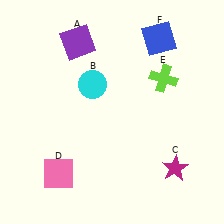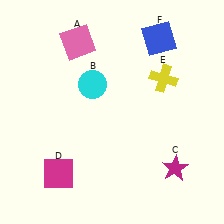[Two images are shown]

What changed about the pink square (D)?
In Image 1, D is pink. In Image 2, it changed to magenta.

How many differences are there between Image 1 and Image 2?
There are 3 differences between the two images.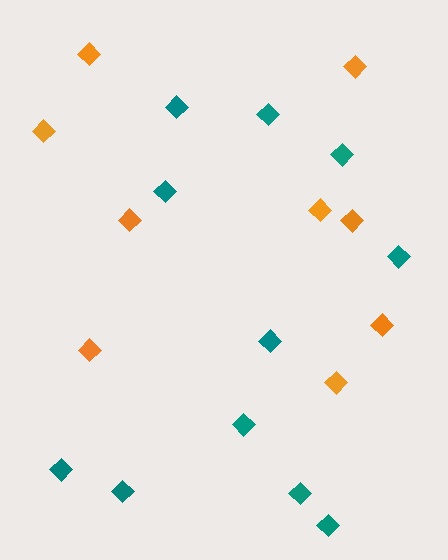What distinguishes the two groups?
There are 2 groups: one group of orange diamonds (9) and one group of teal diamonds (11).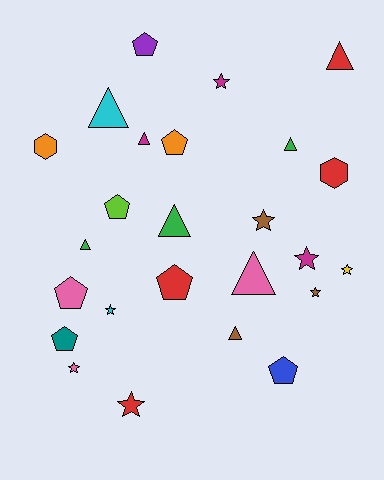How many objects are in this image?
There are 25 objects.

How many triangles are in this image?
There are 8 triangles.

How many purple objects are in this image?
There is 1 purple object.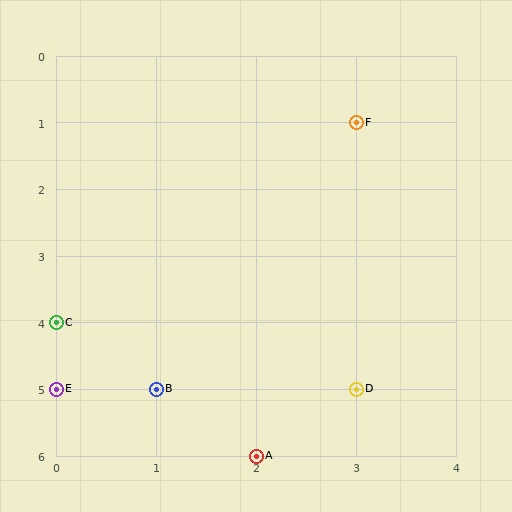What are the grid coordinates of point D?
Point D is at grid coordinates (3, 5).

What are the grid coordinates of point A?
Point A is at grid coordinates (2, 6).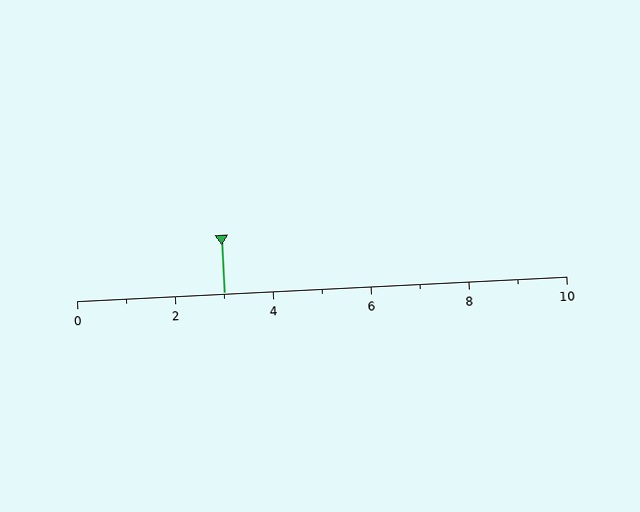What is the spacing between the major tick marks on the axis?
The major ticks are spaced 2 apart.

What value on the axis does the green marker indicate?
The marker indicates approximately 3.